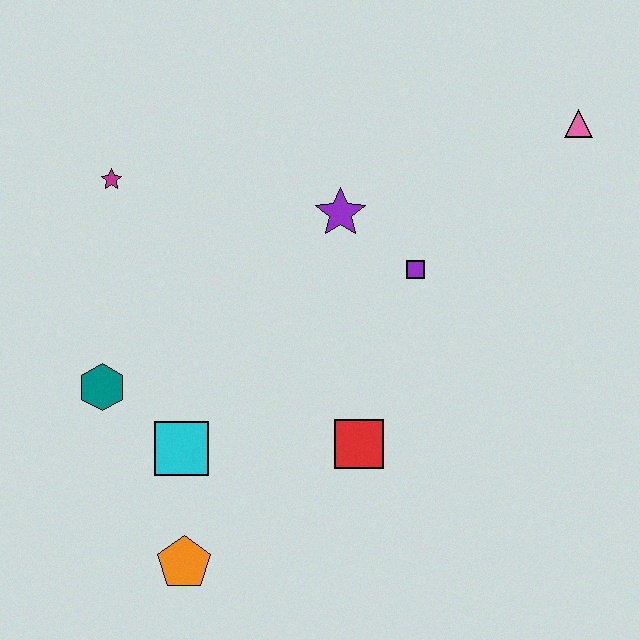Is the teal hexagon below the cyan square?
No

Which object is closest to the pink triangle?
The purple square is closest to the pink triangle.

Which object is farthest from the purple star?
The orange pentagon is farthest from the purple star.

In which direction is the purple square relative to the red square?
The purple square is above the red square.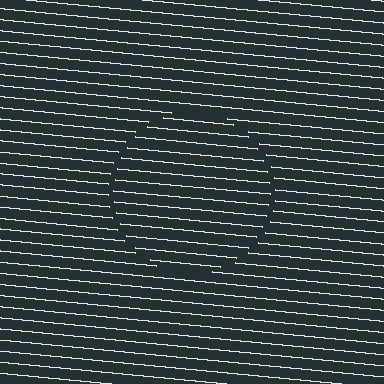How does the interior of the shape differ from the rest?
The interior of the shape contains the same grating, shifted by half a period — the contour is defined by the phase discontinuity where line-ends from the inner and outer gratings abut.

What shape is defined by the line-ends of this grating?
An illusory circle. The interior of the shape contains the same grating, shifted by half a period — the contour is defined by the phase discontinuity where line-ends from the inner and outer gratings abut.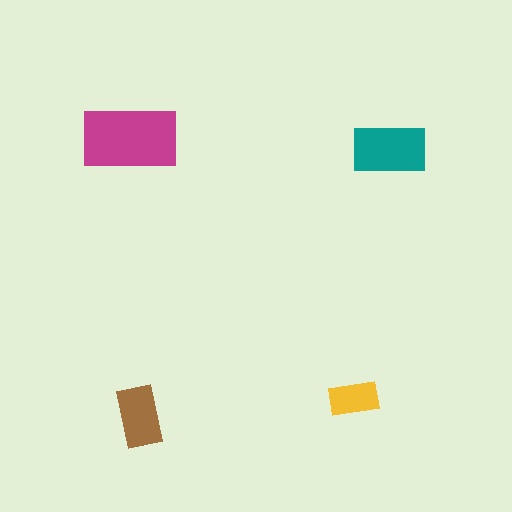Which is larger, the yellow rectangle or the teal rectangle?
The teal one.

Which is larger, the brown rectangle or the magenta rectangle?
The magenta one.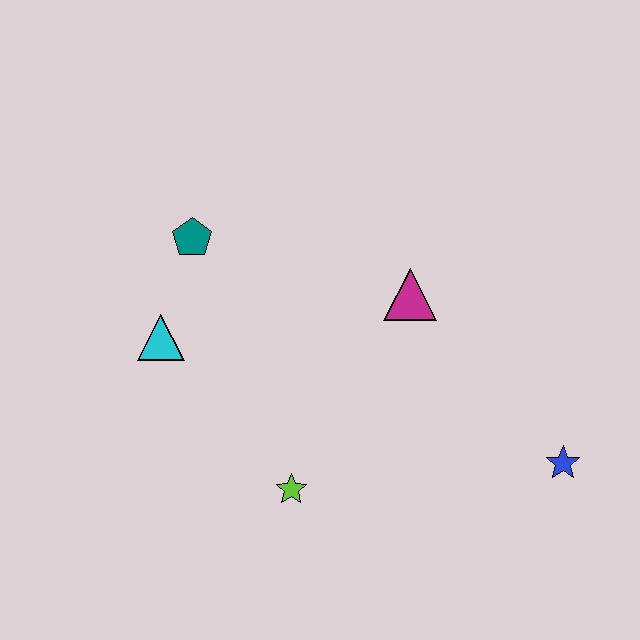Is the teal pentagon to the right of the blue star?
No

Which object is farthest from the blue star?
The teal pentagon is farthest from the blue star.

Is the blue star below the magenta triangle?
Yes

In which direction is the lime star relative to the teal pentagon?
The lime star is below the teal pentagon.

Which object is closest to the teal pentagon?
The cyan triangle is closest to the teal pentagon.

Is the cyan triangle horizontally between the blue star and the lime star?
No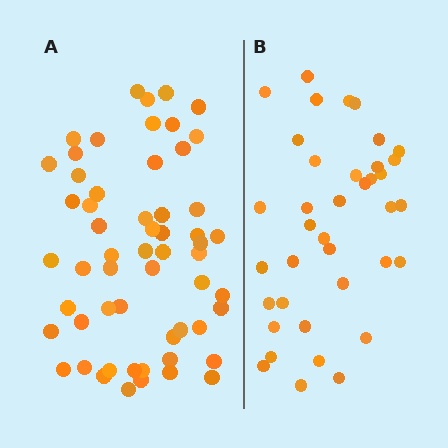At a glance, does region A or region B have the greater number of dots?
Region A (the left region) has more dots.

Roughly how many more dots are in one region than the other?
Region A has approximately 20 more dots than region B.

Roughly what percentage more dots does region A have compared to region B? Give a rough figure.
About 50% more.